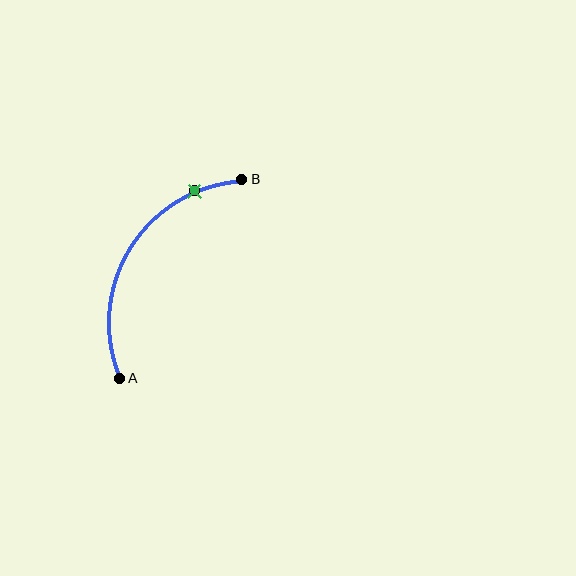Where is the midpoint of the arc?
The arc midpoint is the point on the curve farthest from the straight line joining A and B. It sits to the left of that line.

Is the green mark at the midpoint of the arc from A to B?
No. The green mark lies on the arc but is closer to endpoint B. The arc midpoint would be at the point on the curve equidistant along the arc from both A and B.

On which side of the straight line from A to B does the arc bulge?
The arc bulges to the left of the straight line connecting A and B.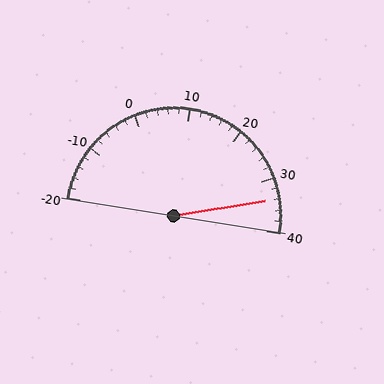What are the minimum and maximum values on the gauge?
The gauge ranges from -20 to 40.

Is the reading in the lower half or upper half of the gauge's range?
The reading is in the upper half of the range (-20 to 40).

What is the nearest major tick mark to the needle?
The nearest major tick mark is 30.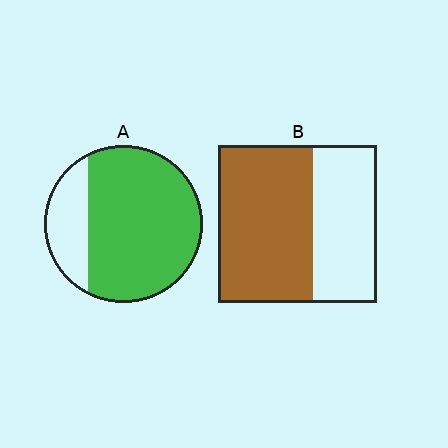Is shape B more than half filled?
Yes.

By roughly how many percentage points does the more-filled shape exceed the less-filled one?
By roughly 20 percentage points (A over B).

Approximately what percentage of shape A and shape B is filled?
A is approximately 75% and B is approximately 60%.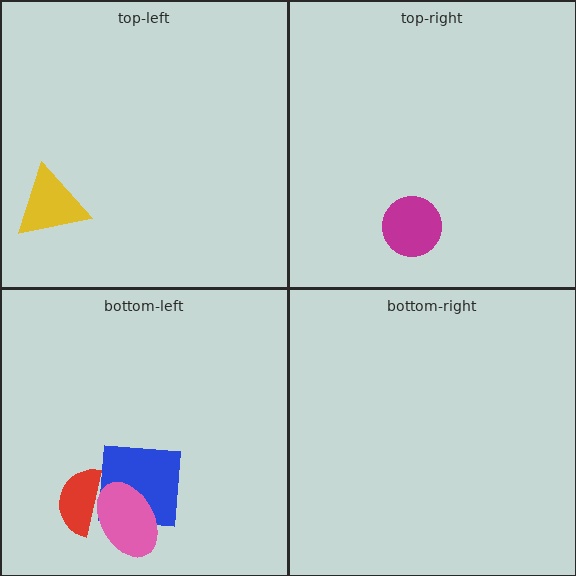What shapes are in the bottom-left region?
The blue square, the red semicircle, the pink ellipse.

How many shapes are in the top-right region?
1.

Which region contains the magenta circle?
The top-right region.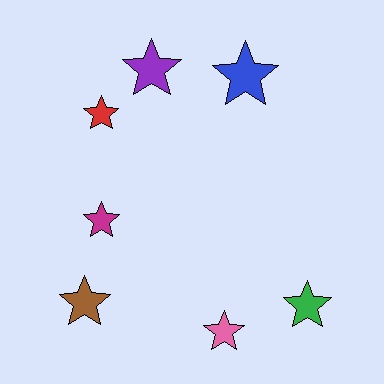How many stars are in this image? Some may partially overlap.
There are 7 stars.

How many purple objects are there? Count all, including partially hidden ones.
There is 1 purple object.